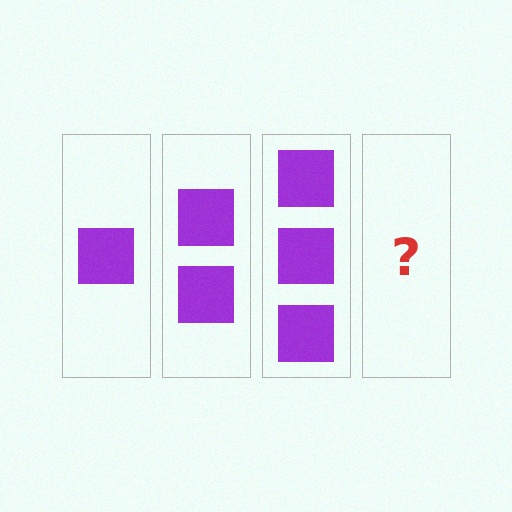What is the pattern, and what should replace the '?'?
The pattern is that each step adds one more square. The '?' should be 4 squares.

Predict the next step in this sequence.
The next step is 4 squares.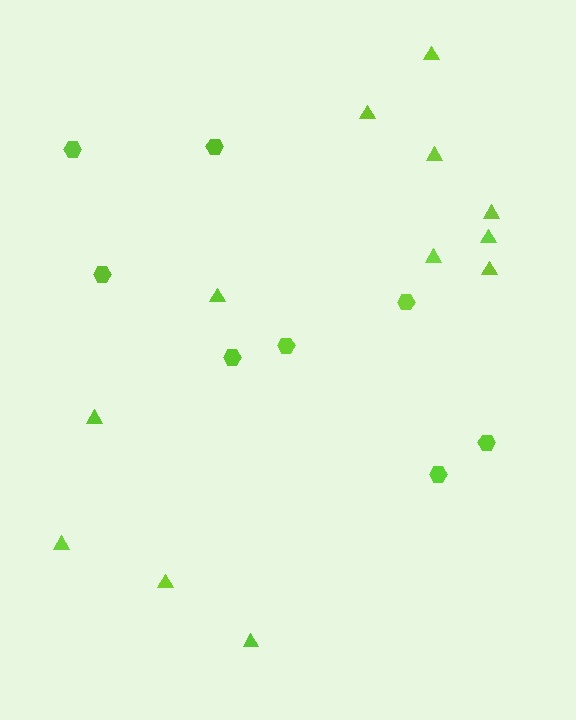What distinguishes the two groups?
There are 2 groups: one group of hexagons (8) and one group of triangles (12).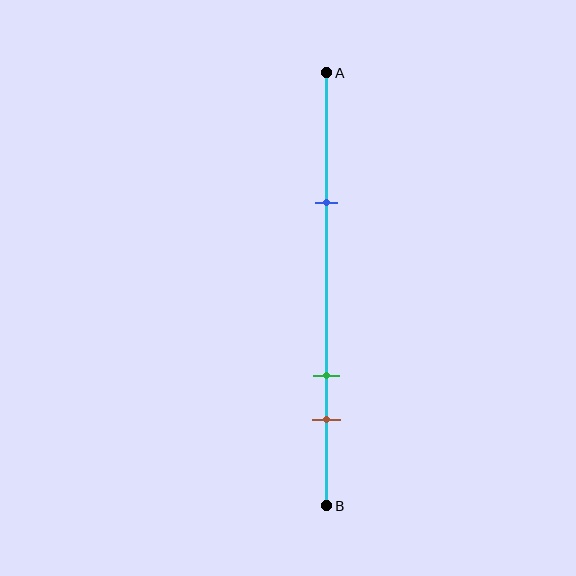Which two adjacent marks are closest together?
The green and brown marks are the closest adjacent pair.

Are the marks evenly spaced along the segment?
No, the marks are not evenly spaced.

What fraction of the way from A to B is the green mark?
The green mark is approximately 70% (0.7) of the way from A to B.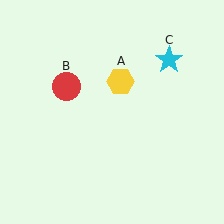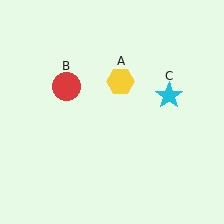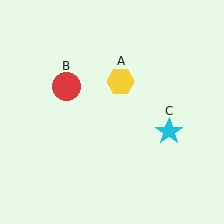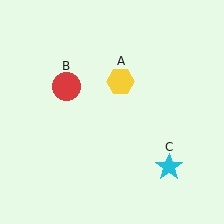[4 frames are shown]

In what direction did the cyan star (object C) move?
The cyan star (object C) moved down.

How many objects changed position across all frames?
1 object changed position: cyan star (object C).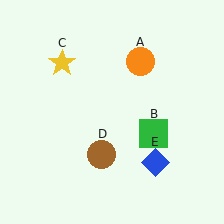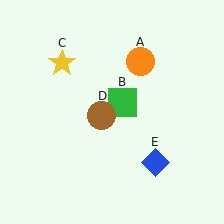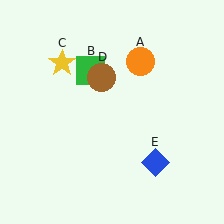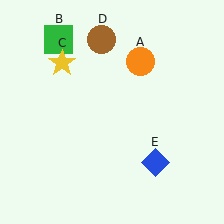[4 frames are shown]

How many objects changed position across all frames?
2 objects changed position: green square (object B), brown circle (object D).